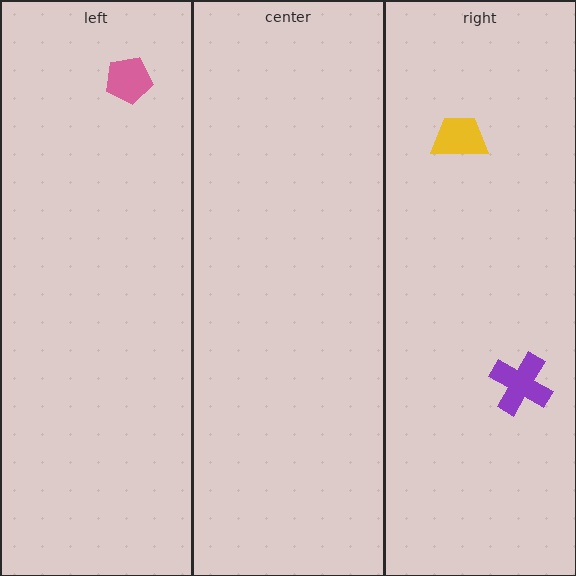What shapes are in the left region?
The pink pentagon.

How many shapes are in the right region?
2.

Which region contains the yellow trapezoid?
The right region.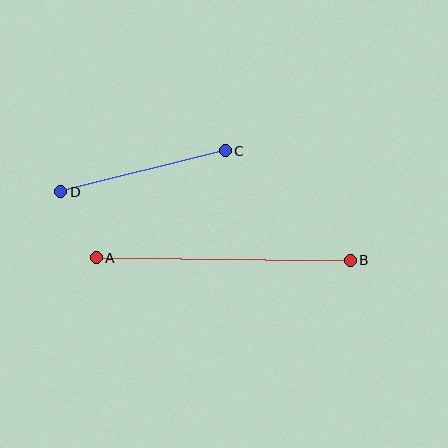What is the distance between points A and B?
The distance is approximately 254 pixels.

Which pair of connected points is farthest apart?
Points A and B are farthest apart.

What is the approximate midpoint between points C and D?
The midpoint is at approximately (143, 171) pixels.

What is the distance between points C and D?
The distance is approximately 169 pixels.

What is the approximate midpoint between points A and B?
The midpoint is at approximately (223, 259) pixels.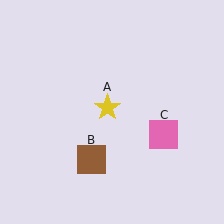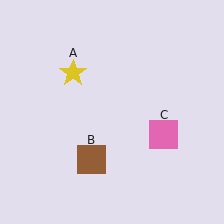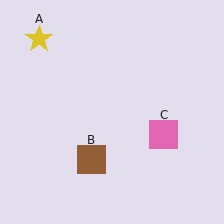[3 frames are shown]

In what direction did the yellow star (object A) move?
The yellow star (object A) moved up and to the left.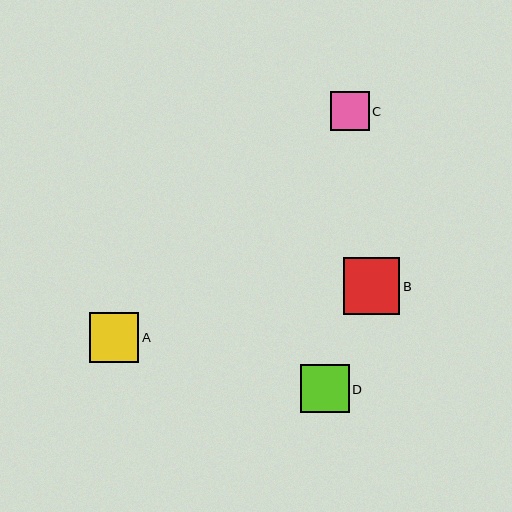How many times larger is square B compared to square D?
Square B is approximately 1.2 times the size of square D.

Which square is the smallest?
Square C is the smallest with a size of approximately 39 pixels.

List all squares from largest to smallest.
From largest to smallest: B, A, D, C.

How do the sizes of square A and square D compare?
Square A and square D are approximately the same size.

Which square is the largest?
Square B is the largest with a size of approximately 56 pixels.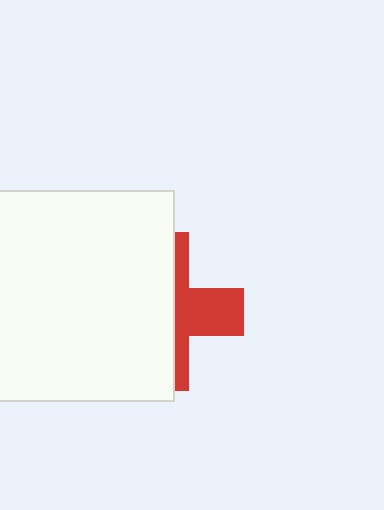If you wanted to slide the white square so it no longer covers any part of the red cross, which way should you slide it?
Slide it left — that is the most direct way to separate the two shapes.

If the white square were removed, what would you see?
You would see the complete red cross.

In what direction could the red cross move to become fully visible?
The red cross could move right. That would shift it out from behind the white square entirely.